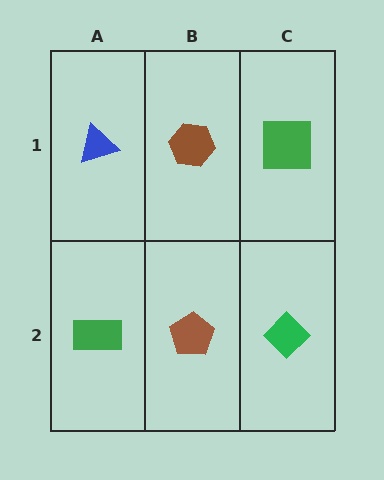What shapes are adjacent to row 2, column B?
A brown hexagon (row 1, column B), a green rectangle (row 2, column A), a green diamond (row 2, column C).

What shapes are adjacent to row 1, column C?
A green diamond (row 2, column C), a brown hexagon (row 1, column B).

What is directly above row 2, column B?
A brown hexagon.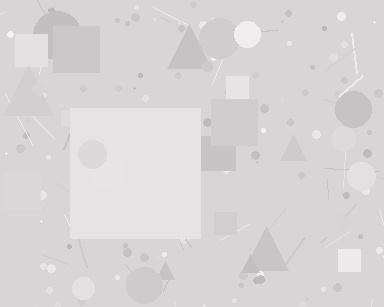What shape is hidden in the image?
A square is hidden in the image.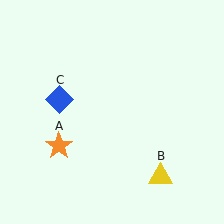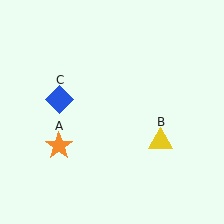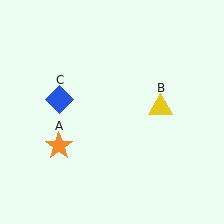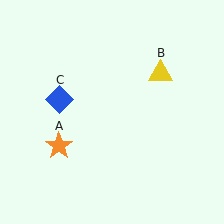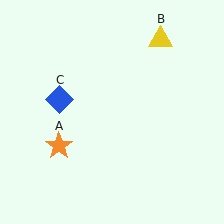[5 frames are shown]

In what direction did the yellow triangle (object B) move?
The yellow triangle (object B) moved up.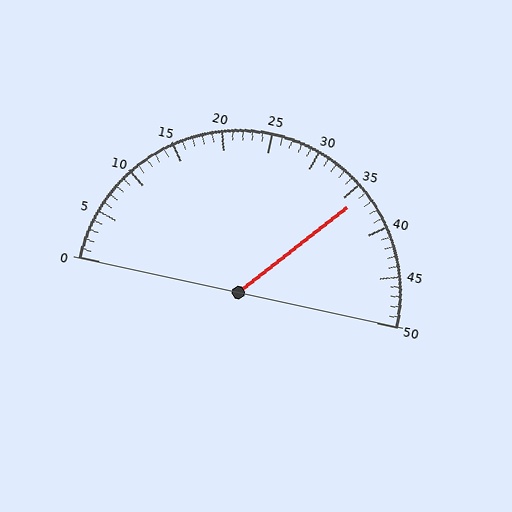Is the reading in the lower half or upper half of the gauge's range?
The reading is in the upper half of the range (0 to 50).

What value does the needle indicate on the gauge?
The needle indicates approximately 36.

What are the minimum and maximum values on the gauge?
The gauge ranges from 0 to 50.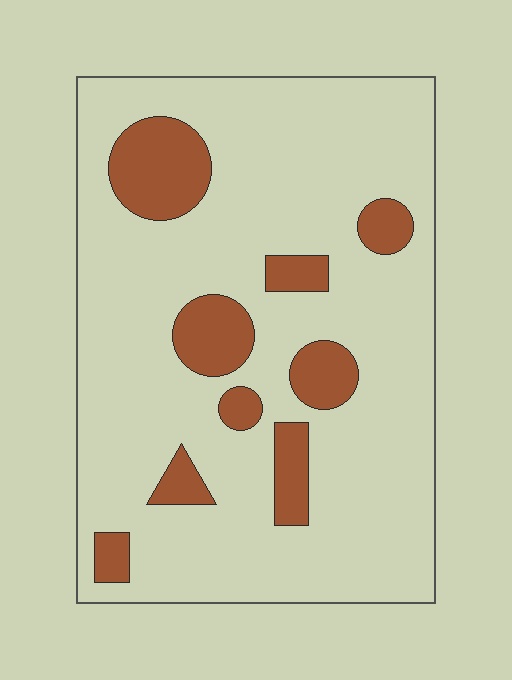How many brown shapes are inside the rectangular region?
9.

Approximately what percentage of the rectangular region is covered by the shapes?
Approximately 15%.